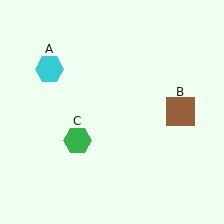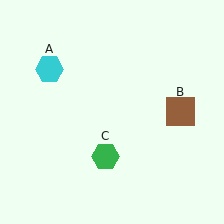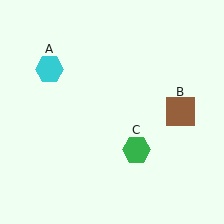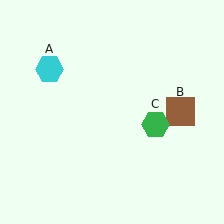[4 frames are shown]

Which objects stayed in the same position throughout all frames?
Cyan hexagon (object A) and brown square (object B) remained stationary.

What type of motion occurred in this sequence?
The green hexagon (object C) rotated counterclockwise around the center of the scene.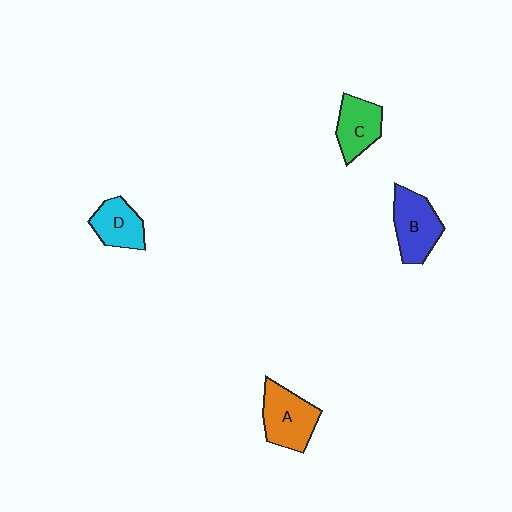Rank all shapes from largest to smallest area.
From largest to smallest: A (orange), B (blue), C (green), D (cyan).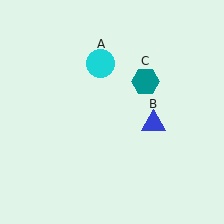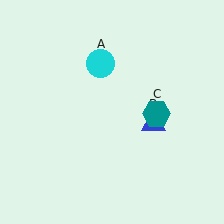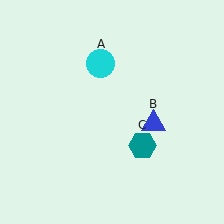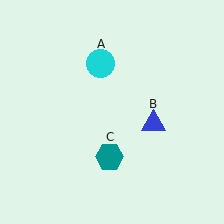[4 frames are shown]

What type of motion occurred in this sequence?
The teal hexagon (object C) rotated clockwise around the center of the scene.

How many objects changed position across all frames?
1 object changed position: teal hexagon (object C).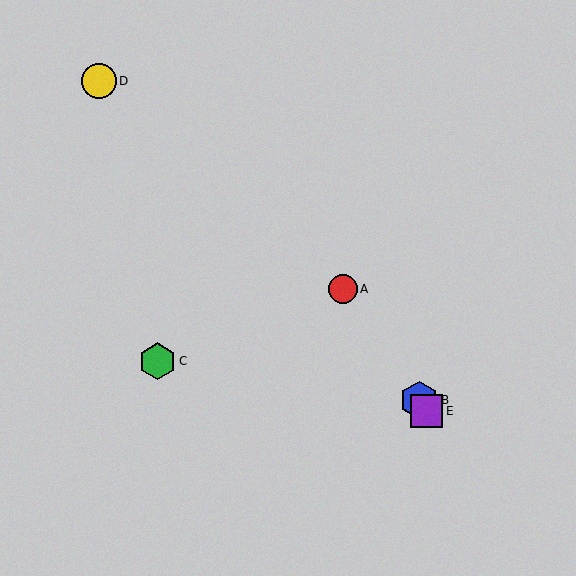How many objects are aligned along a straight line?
3 objects (A, B, E) are aligned along a straight line.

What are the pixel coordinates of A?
Object A is at (343, 289).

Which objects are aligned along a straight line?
Objects A, B, E are aligned along a straight line.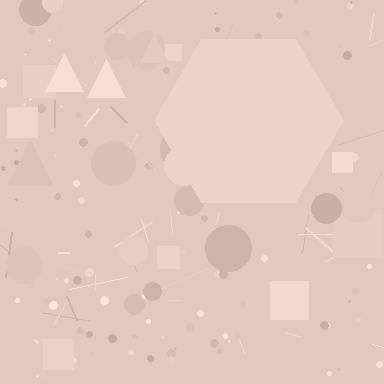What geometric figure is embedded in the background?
A hexagon is embedded in the background.